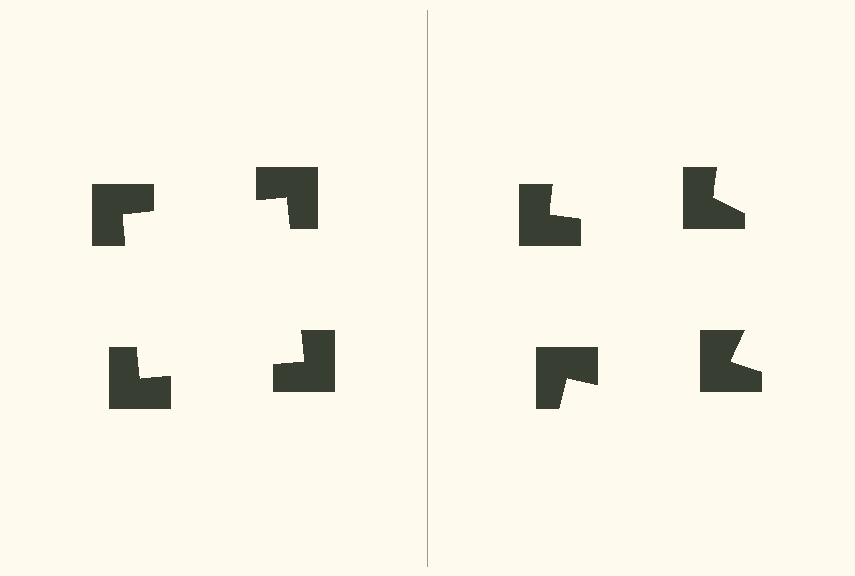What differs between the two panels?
The notched squares are positioned identically on both sides; only the wedge orientations differ. On the left they align to a square; on the right they are misaligned.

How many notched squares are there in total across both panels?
8 — 4 on each side.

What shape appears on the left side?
An illusory square.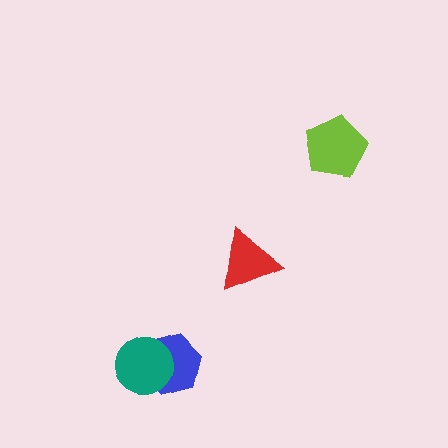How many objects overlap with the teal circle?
1 object overlaps with the teal circle.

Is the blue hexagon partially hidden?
Yes, it is partially covered by another shape.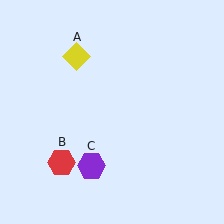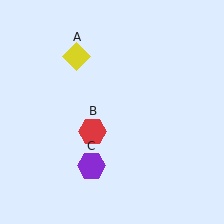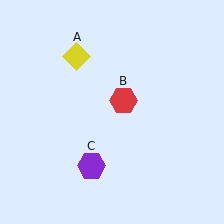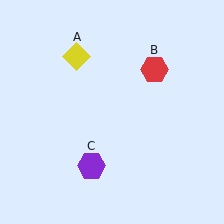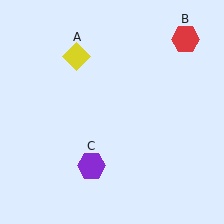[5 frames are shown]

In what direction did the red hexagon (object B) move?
The red hexagon (object B) moved up and to the right.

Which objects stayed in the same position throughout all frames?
Yellow diamond (object A) and purple hexagon (object C) remained stationary.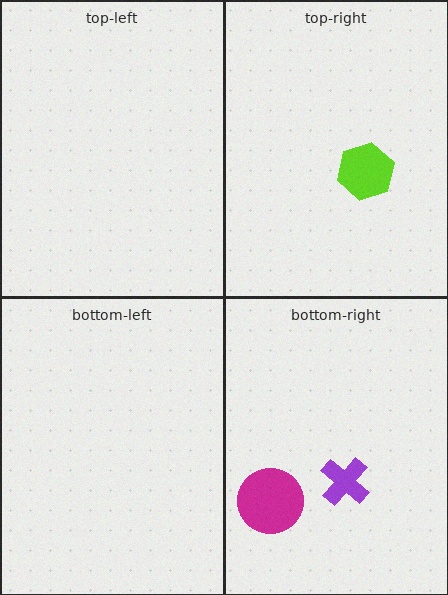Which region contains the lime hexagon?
The top-right region.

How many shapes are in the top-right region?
1.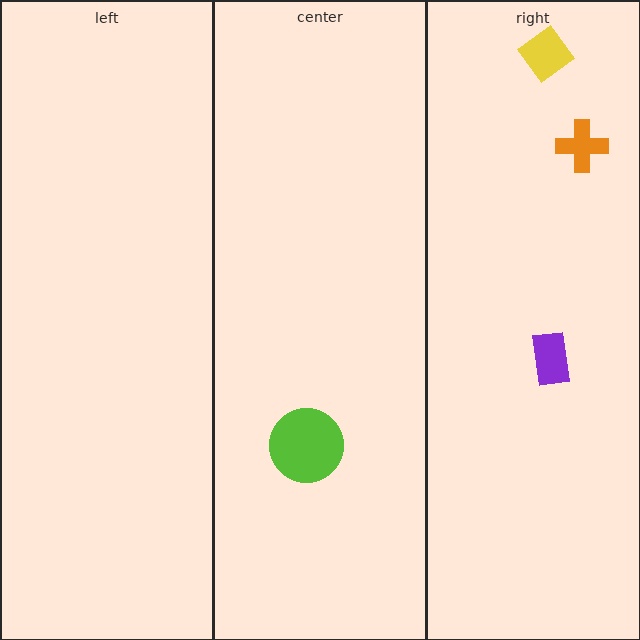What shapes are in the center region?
The lime circle.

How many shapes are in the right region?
3.